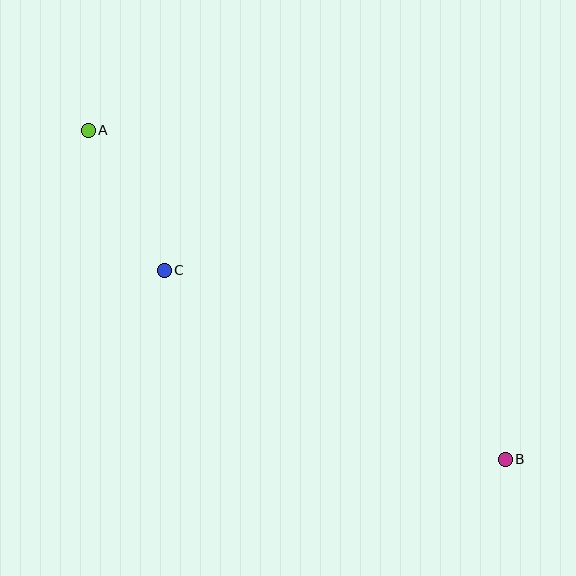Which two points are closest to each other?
Points A and C are closest to each other.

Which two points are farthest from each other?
Points A and B are farthest from each other.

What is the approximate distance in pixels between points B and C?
The distance between B and C is approximately 390 pixels.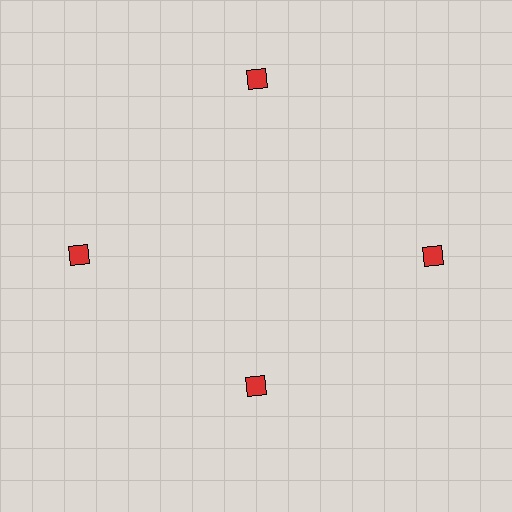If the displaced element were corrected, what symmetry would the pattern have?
It would have 4-fold rotational symmetry — the pattern would map onto itself every 90 degrees.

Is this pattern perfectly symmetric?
No. The 4 red diamonds are arranged in a ring, but one element near the 6 o'clock position is pulled inward toward the center, breaking the 4-fold rotational symmetry.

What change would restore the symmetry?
The symmetry would be restored by moving it outward, back onto the ring so that all 4 diamonds sit at equal angles and equal distance from the center.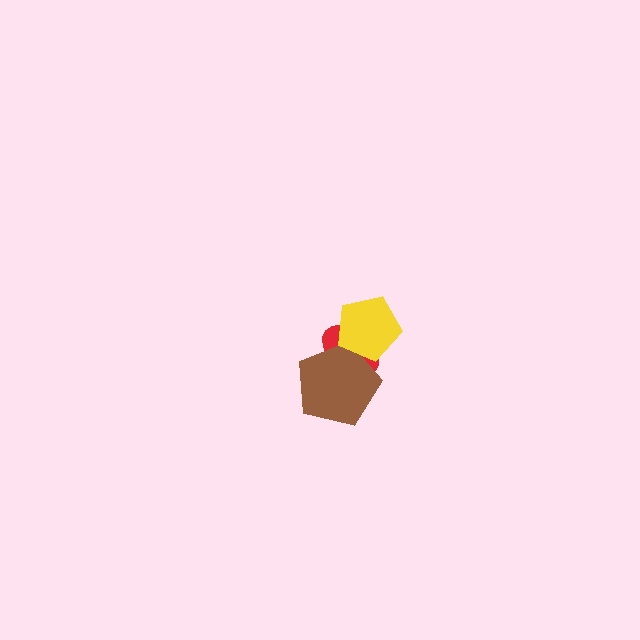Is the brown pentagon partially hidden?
Yes, it is partially covered by another shape.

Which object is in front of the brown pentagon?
The yellow pentagon is in front of the brown pentagon.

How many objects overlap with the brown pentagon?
2 objects overlap with the brown pentagon.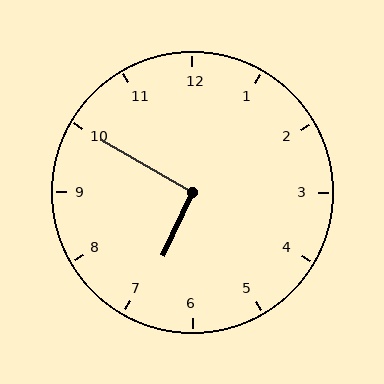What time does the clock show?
6:50.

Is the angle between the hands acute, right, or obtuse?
It is right.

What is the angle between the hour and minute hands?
Approximately 95 degrees.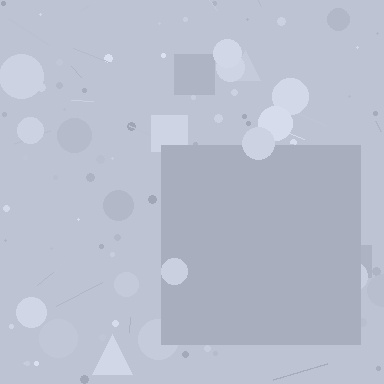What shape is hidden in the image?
A square is hidden in the image.